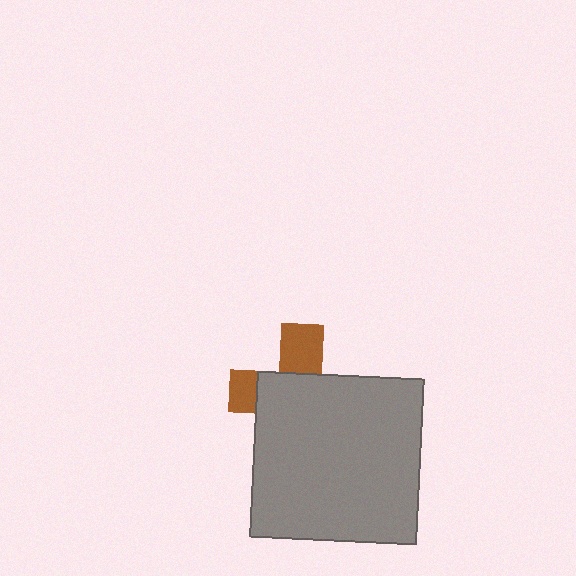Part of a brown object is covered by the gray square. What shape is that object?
It is a cross.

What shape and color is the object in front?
The object in front is a gray square.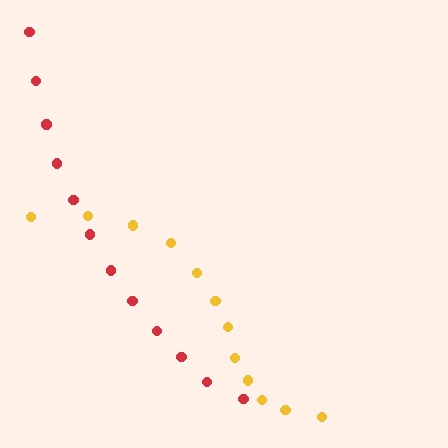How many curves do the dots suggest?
There are 2 distinct paths.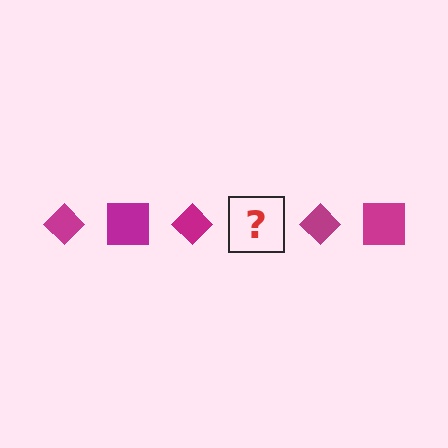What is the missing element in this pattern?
The missing element is a magenta square.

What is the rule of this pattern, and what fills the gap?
The rule is that the pattern cycles through diamond, square shapes in magenta. The gap should be filled with a magenta square.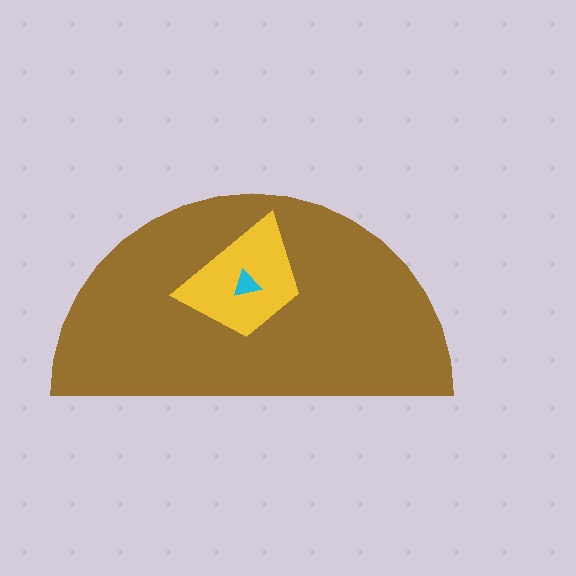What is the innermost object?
The cyan triangle.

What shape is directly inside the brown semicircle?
The yellow trapezoid.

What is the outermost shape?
The brown semicircle.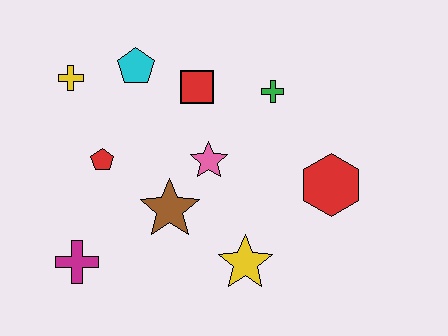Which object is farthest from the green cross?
The magenta cross is farthest from the green cross.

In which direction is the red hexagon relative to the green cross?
The red hexagon is below the green cross.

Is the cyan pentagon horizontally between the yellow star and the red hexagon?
No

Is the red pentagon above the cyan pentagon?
No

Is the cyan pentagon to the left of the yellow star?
Yes